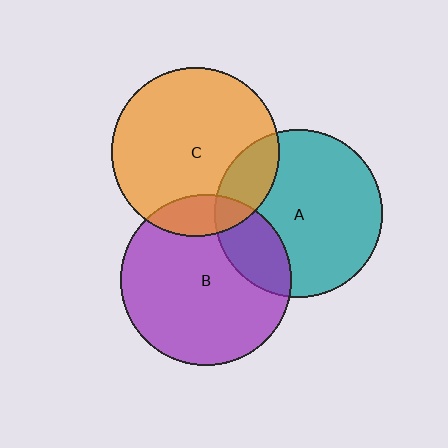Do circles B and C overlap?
Yes.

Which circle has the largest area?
Circle B (purple).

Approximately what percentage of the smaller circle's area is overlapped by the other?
Approximately 15%.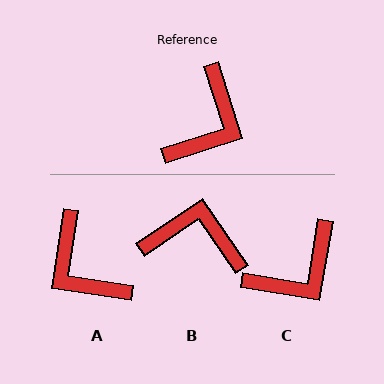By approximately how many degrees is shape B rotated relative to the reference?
Approximately 107 degrees counter-clockwise.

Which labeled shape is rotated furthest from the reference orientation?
A, about 116 degrees away.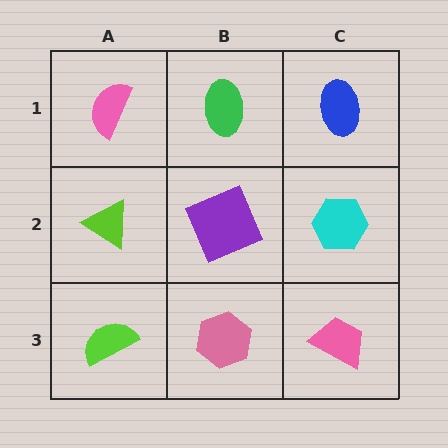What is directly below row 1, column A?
A lime triangle.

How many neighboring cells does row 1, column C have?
2.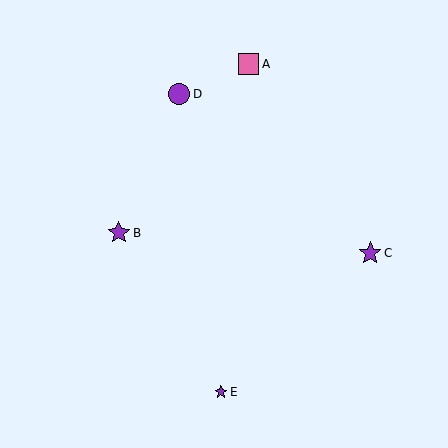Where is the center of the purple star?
The center of the purple star is at (221, 392).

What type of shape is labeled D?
Shape D is a purple circle.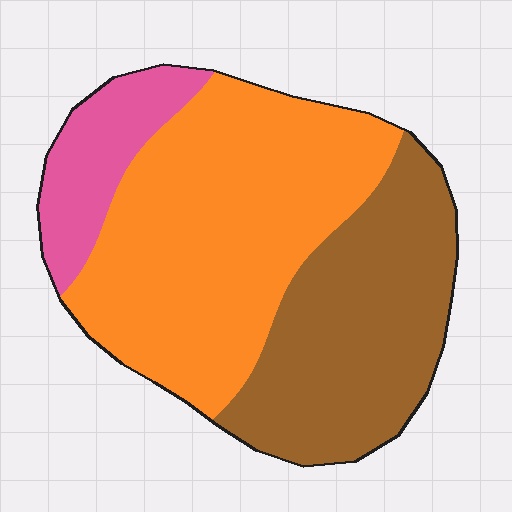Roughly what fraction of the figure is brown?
Brown covers 36% of the figure.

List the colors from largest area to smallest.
From largest to smallest: orange, brown, pink.